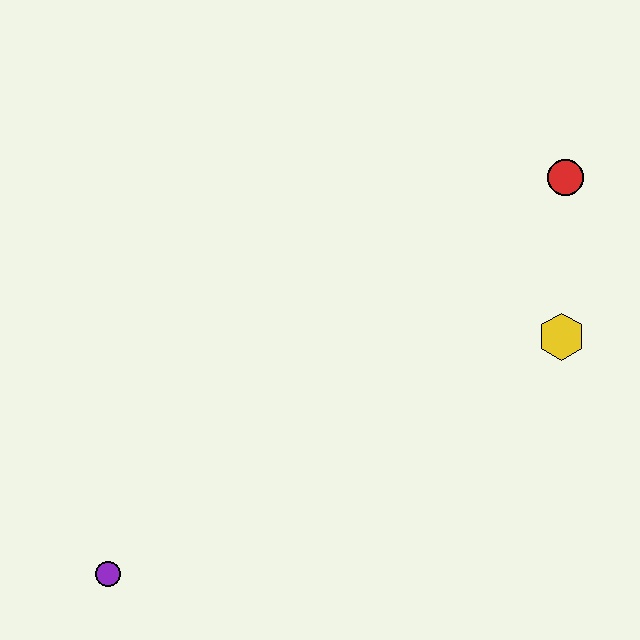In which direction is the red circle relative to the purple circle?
The red circle is to the right of the purple circle.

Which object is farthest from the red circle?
The purple circle is farthest from the red circle.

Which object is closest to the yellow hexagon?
The red circle is closest to the yellow hexagon.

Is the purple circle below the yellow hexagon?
Yes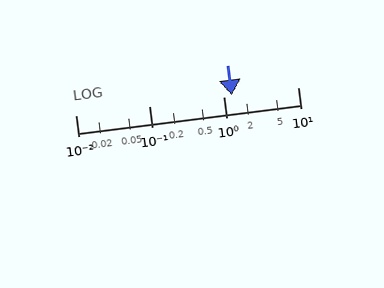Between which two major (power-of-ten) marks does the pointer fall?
The pointer is between 1 and 10.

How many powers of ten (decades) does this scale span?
The scale spans 3 decades, from 0.01 to 10.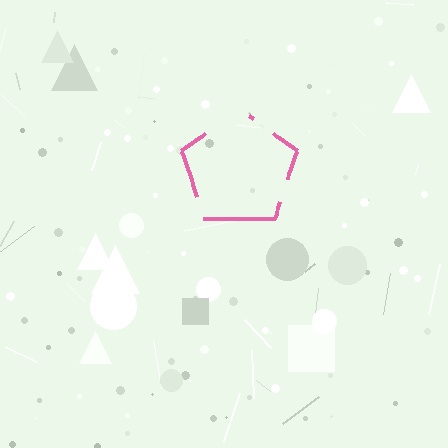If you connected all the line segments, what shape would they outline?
They would outline a pentagon.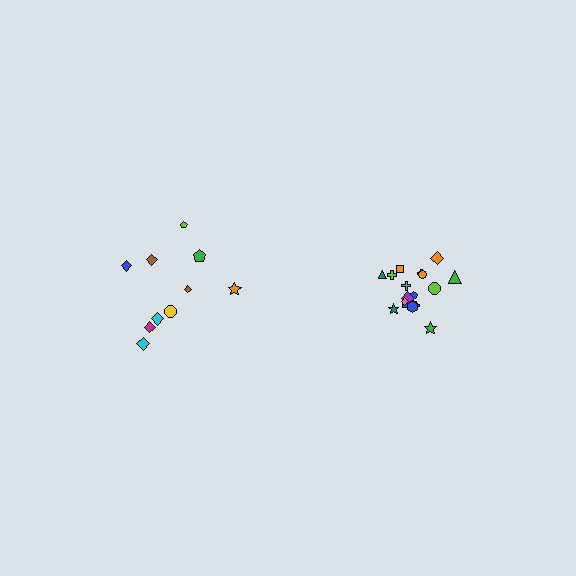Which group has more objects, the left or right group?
The right group.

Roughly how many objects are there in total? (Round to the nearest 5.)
Roughly 30 objects in total.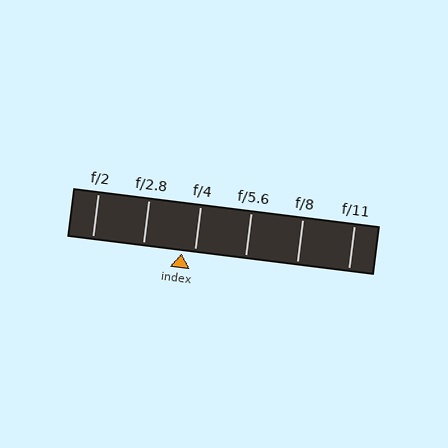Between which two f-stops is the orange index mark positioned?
The index mark is between f/2.8 and f/4.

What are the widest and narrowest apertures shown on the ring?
The widest aperture shown is f/2 and the narrowest is f/11.